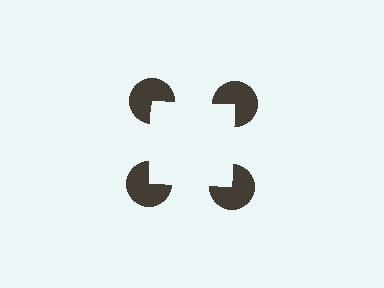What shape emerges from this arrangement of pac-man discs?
An illusory square — its edges are inferred from the aligned wedge cuts in the pac-man discs, not physically drawn.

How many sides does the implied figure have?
4 sides.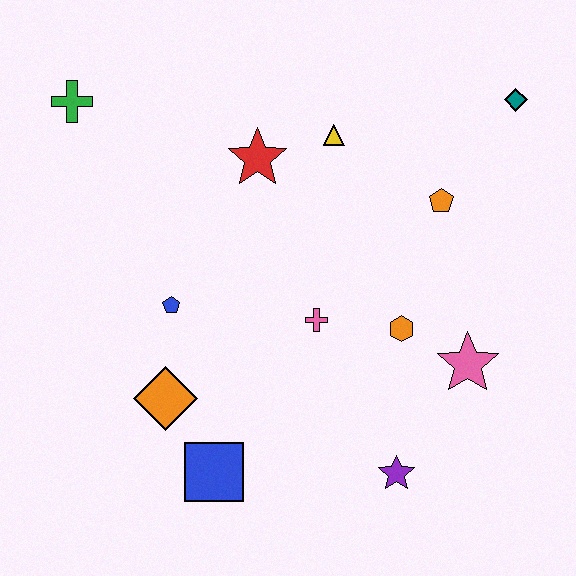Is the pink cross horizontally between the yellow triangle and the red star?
Yes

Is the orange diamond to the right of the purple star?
No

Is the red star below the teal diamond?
Yes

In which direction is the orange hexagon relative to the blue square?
The orange hexagon is to the right of the blue square.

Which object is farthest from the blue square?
The teal diamond is farthest from the blue square.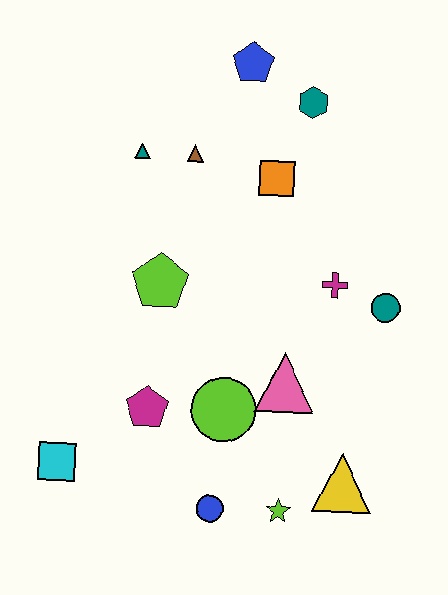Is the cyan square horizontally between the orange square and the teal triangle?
No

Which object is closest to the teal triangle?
The brown triangle is closest to the teal triangle.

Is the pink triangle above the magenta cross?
No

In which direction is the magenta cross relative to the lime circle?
The magenta cross is above the lime circle.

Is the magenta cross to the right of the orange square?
Yes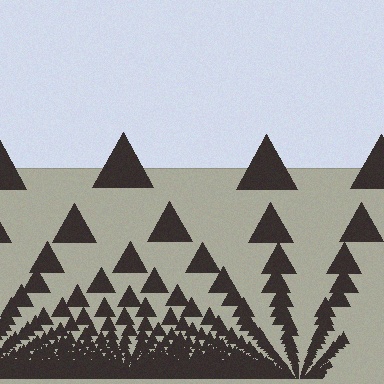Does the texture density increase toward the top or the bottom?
Density increases toward the bottom.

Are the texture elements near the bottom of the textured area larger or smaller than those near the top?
Smaller. The gradient is inverted — elements near the bottom are smaller and denser.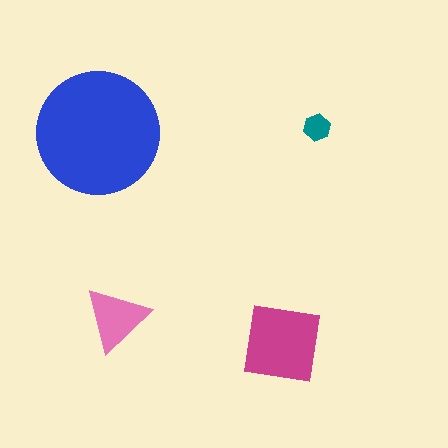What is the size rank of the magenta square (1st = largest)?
2nd.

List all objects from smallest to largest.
The teal hexagon, the pink triangle, the magenta square, the blue circle.